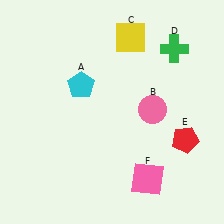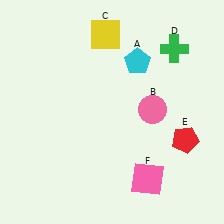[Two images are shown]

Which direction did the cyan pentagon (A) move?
The cyan pentagon (A) moved right.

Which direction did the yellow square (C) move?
The yellow square (C) moved left.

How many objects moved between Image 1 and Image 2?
2 objects moved between the two images.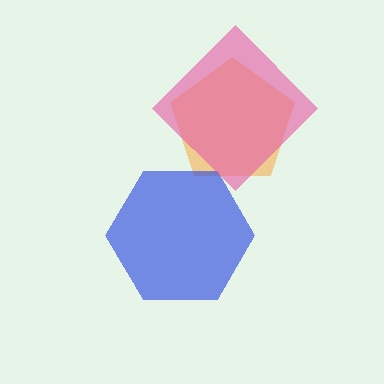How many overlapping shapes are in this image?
There are 3 overlapping shapes in the image.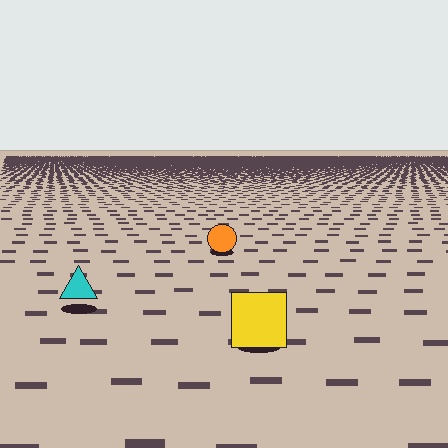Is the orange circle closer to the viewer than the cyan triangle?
No. The cyan triangle is closer — you can tell from the texture gradient: the ground texture is coarser near it.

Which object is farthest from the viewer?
The orange circle is farthest from the viewer. It appears smaller and the ground texture around it is denser.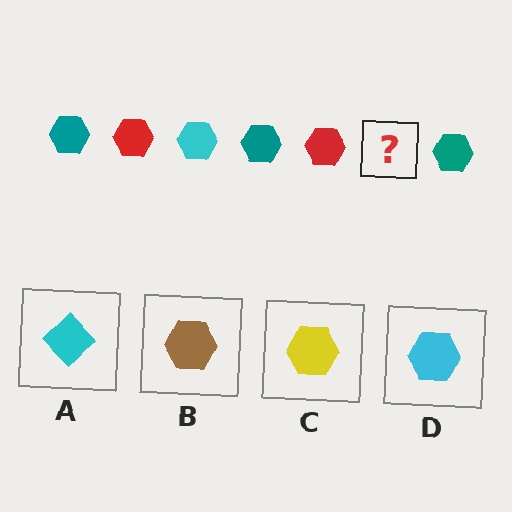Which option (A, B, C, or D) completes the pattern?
D.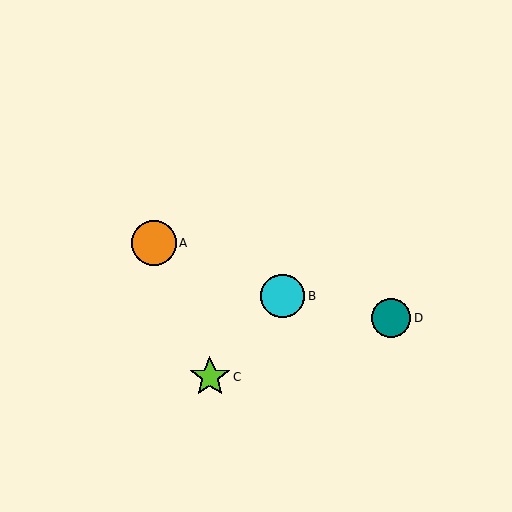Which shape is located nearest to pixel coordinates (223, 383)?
The lime star (labeled C) at (210, 377) is nearest to that location.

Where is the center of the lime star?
The center of the lime star is at (210, 377).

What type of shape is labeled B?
Shape B is a cyan circle.